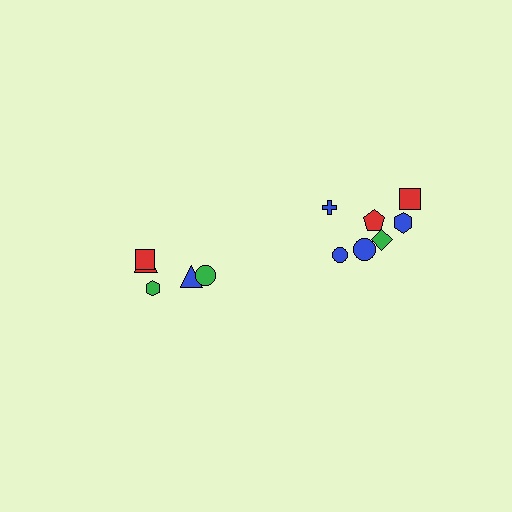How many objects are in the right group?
There are 7 objects.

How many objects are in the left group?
There are 5 objects.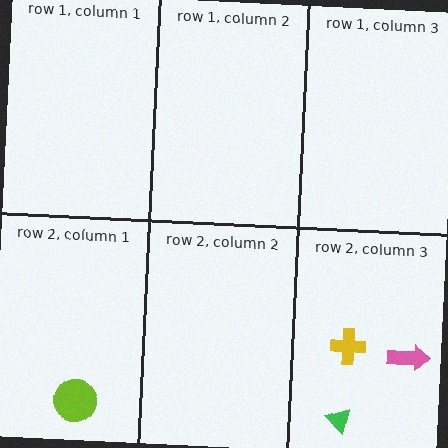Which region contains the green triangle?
The row 2, column 3 region.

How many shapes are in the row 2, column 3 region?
3.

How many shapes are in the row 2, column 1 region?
1.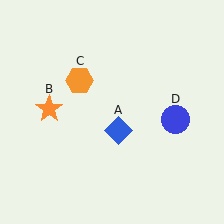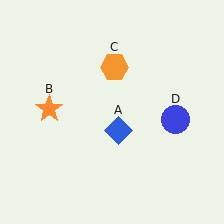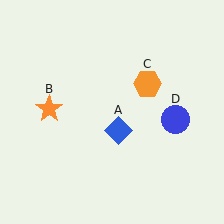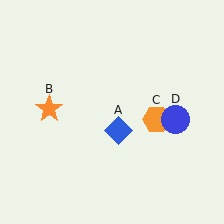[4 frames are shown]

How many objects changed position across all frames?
1 object changed position: orange hexagon (object C).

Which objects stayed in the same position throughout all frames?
Blue diamond (object A) and orange star (object B) and blue circle (object D) remained stationary.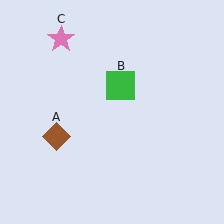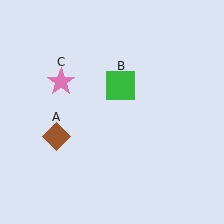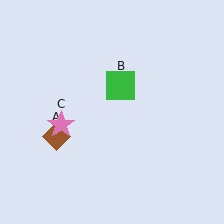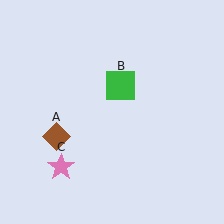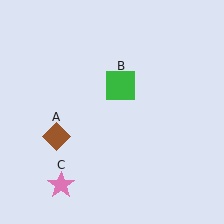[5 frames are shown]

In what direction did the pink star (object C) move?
The pink star (object C) moved down.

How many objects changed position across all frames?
1 object changed position: pink star (object C).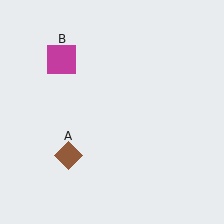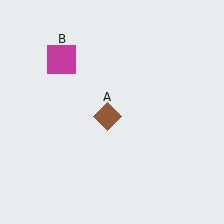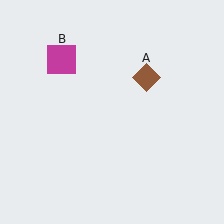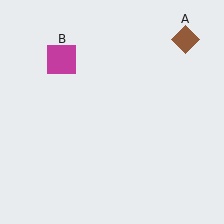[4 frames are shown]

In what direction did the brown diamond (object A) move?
The brown diamond (object A) moved up and to the right.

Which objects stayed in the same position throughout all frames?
Magenta square (object B) remained stationary.